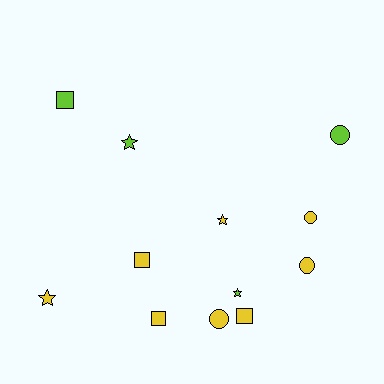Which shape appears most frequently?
Circle, with 4 objects.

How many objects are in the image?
There are 12 objects.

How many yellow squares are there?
There are 3 yellow squares.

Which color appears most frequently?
Yellow, with 8 objects.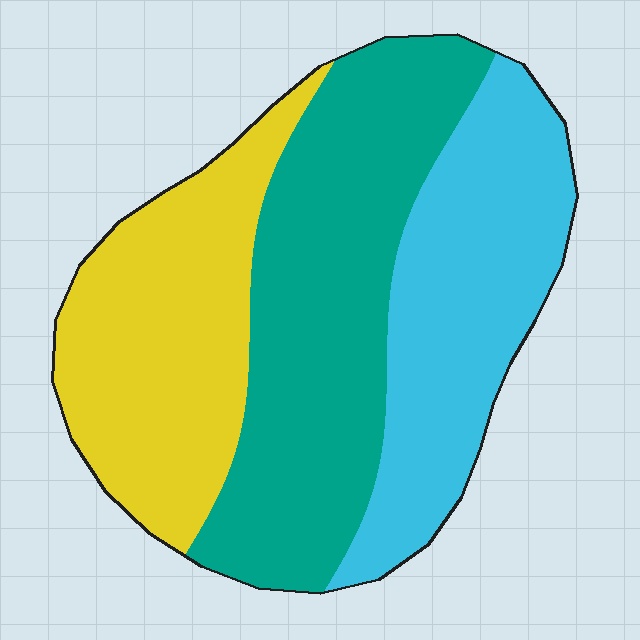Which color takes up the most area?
Teal, at roughly 40%.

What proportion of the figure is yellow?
Yellow covers around 30% of the figure.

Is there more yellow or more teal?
Teal.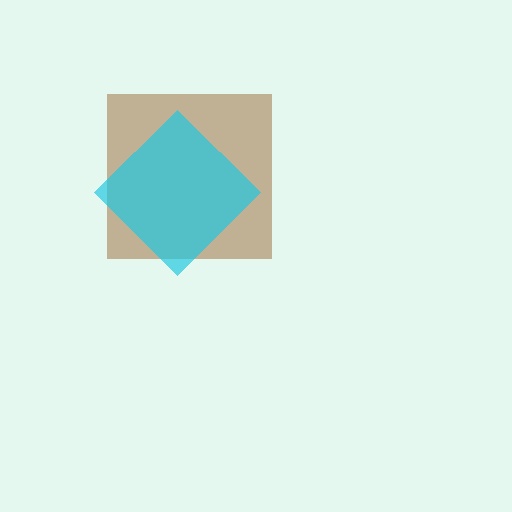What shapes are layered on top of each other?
The layered shapes are: a brown square, a cyan diamond.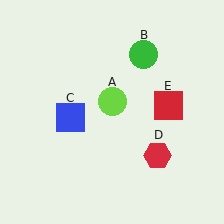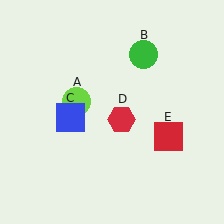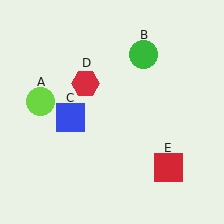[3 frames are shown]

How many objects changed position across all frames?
3 objects changed position: lime circle (object A), red hexagon (object D), red square (object E).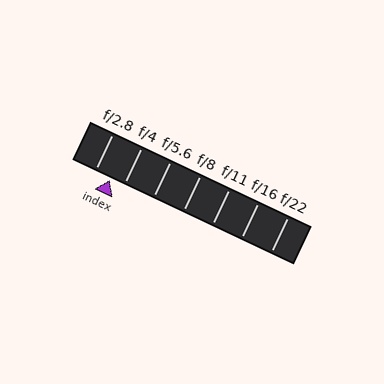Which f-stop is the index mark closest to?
The index mark is closest to f/4.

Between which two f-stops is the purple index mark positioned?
The index mark is between f/2.8 and f/4.